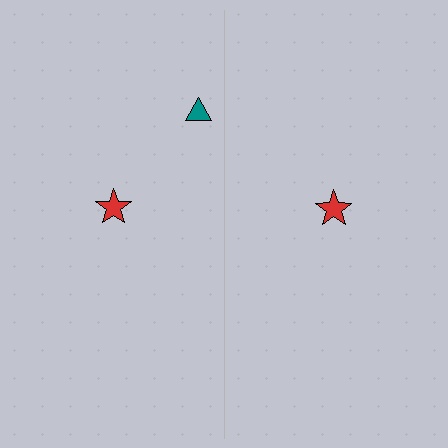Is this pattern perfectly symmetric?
No, the pattern is not perfectly symmetric. A teal triangle is missing from the right side.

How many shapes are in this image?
There are 3 shapes in this image.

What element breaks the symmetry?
A teal triangle is missing from the right side.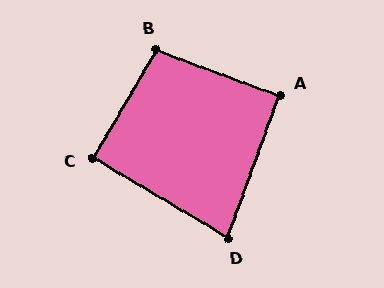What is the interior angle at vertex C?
Approximately 90 degrees (approximately right).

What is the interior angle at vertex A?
Approximately 90 degrees (approximately right).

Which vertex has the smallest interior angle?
D, at approximately 80 degrees.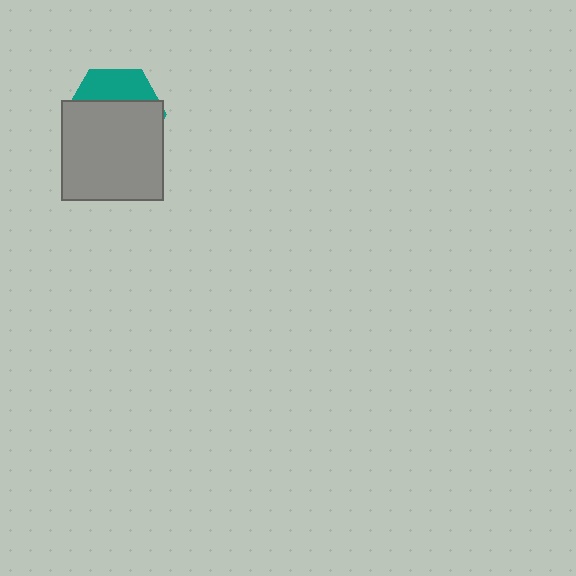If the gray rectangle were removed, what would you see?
You would see the complete teal hexagon.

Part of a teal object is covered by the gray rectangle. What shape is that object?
It is a hexagon.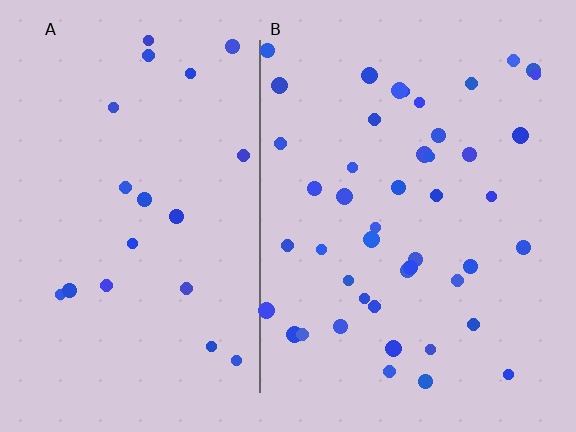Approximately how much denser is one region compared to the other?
Approximately 2.3× — region B over region A.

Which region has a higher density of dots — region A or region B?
B (the right).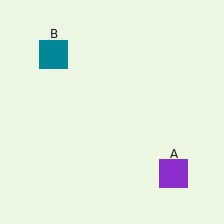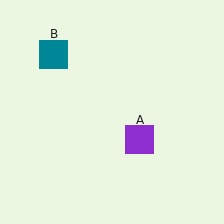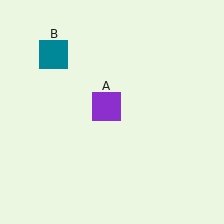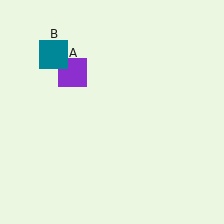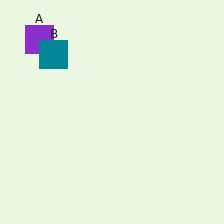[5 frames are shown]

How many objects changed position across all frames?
1 object changed position: purple square (object A).